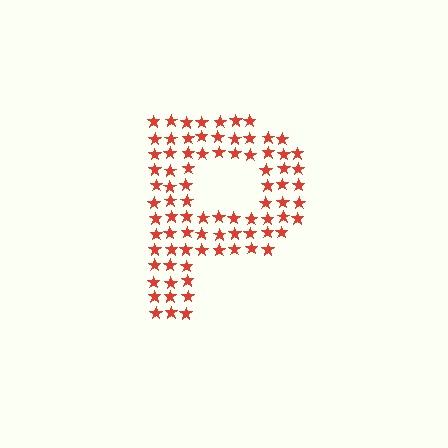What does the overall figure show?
The overall figure shows the letter P.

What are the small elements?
The small elements are stars.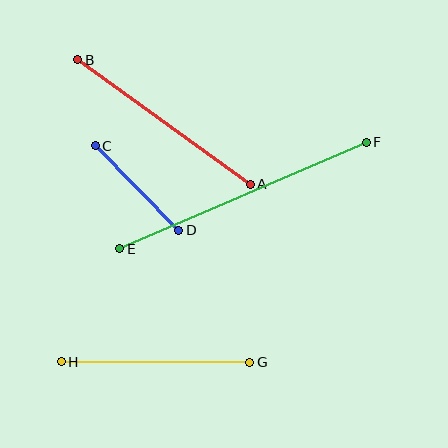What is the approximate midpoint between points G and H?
The midpoint is at approximately (155, 362) pixels.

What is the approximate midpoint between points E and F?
The midpoint is at approximately (243, 196) pixels.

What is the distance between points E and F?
The distance is approximately 269 pixels.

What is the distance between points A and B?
The distance is approximately 213 pixels.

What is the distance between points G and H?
The distance is approximately 189 pixels.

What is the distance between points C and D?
The distance is approximately 119 pixels.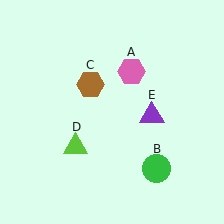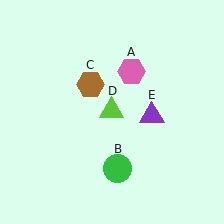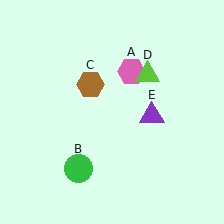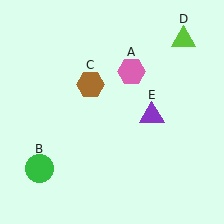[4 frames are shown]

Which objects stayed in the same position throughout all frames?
Pink hexagon (object A) and brown hexagon (object C) and purple triangle (object E) remained stationary.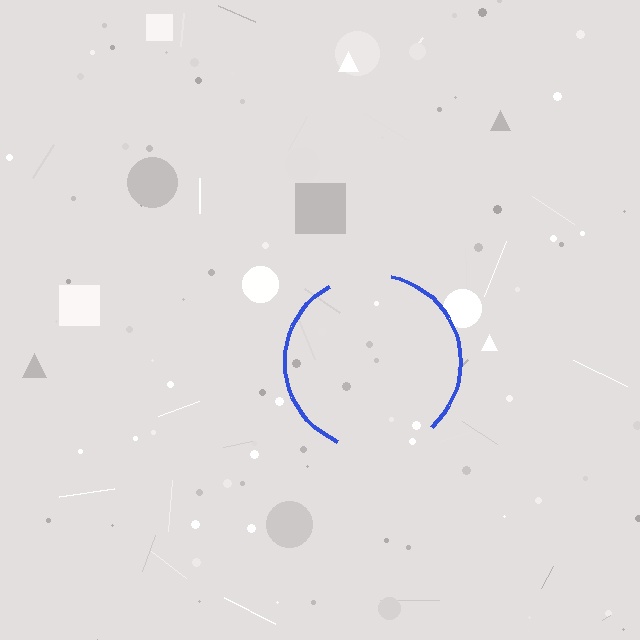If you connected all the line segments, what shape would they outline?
They would outline a circle.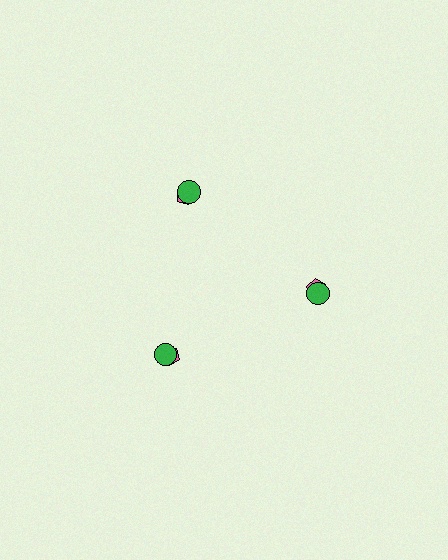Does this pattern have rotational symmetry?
Yes, this pattern has 3-fold rotational symmetry. It looks the same after rotating 120 degrees around the center.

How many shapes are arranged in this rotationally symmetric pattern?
There are 6 shapes, arranged in 3 groups of 2.